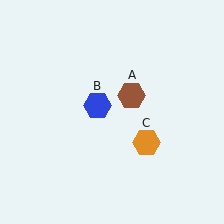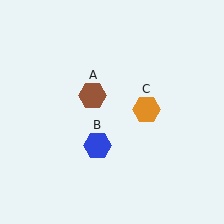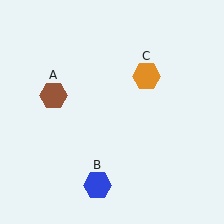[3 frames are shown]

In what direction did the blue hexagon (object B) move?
The blue hexagon (object B) moved down.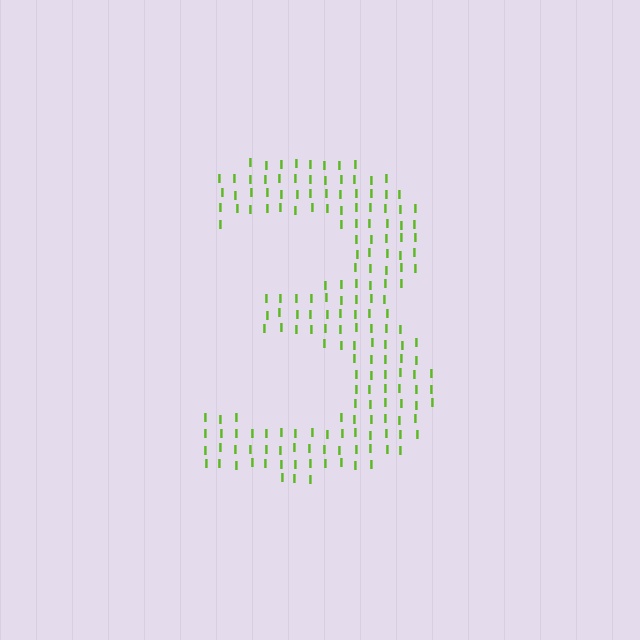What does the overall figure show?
The overall figure shows the digit 3.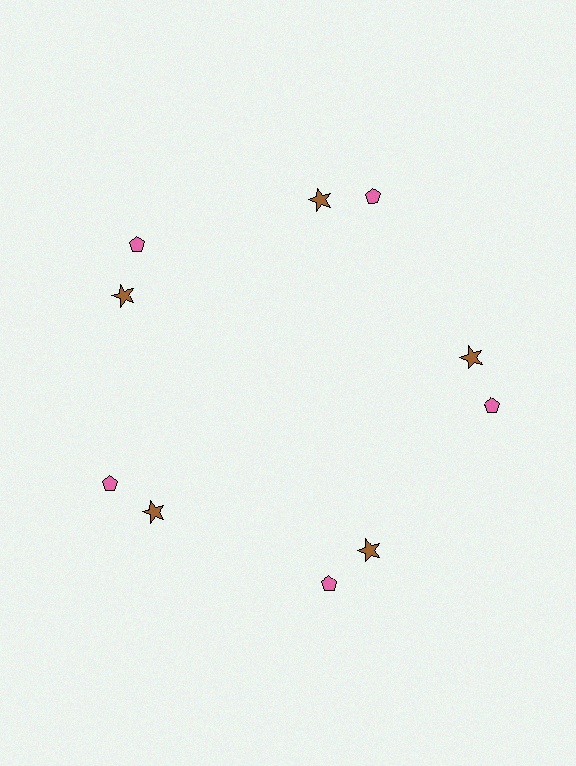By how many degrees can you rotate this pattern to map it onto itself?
The pattern maps onto itself every 72 degrees of rotation.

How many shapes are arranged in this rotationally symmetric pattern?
There are 10 shapes, arranged in 5 groups of 2.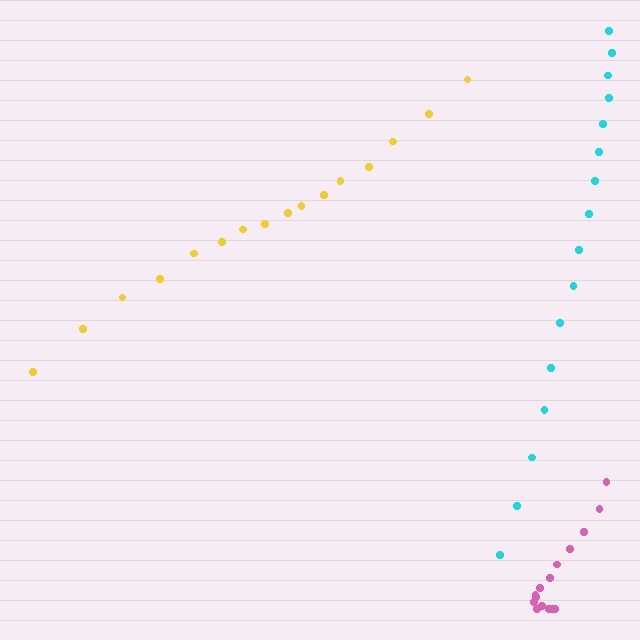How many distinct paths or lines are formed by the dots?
There are 3 distinct paths.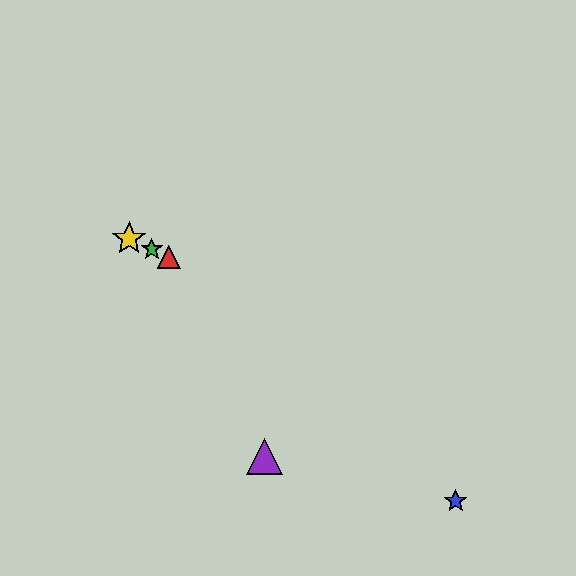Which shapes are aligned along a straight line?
The red triangle, the green star, the yellow star are aligned along a straight line.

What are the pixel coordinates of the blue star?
The blue star is at (456, 501).